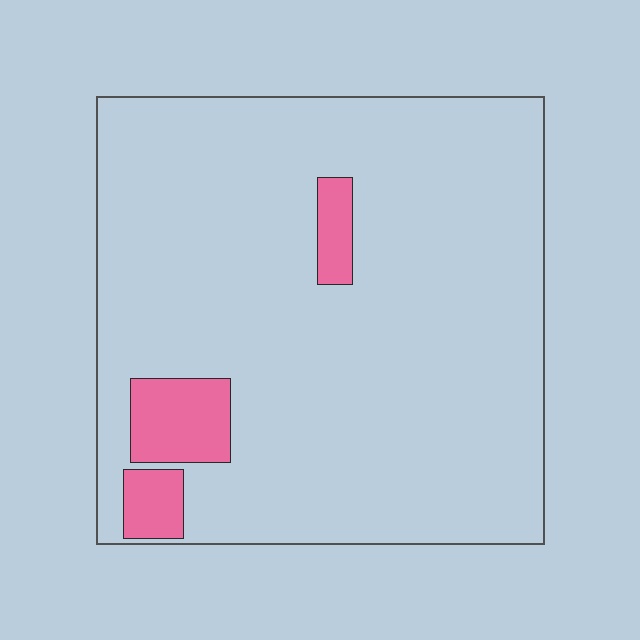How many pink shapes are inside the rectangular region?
3.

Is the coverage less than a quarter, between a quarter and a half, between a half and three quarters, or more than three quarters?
Less than a quarter.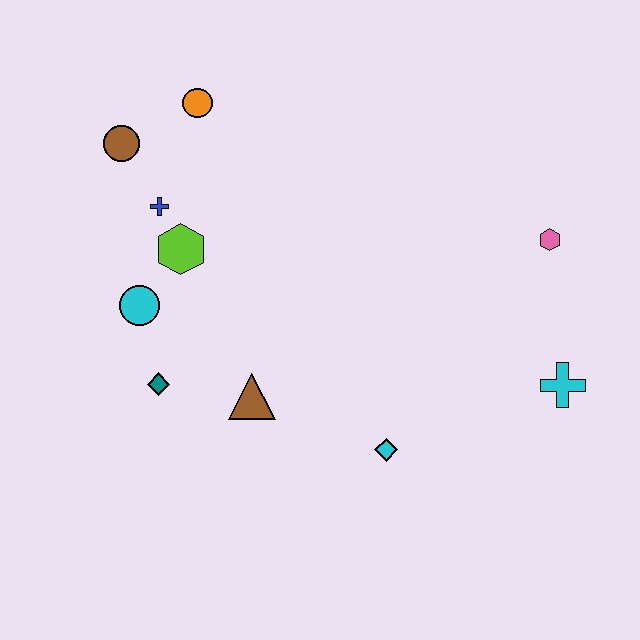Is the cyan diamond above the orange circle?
No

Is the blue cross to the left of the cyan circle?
No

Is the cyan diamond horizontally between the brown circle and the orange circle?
No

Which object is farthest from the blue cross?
The cyan cross is farthest from the blue cross.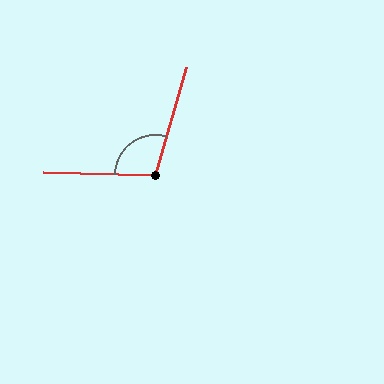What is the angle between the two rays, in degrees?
Approximately 105 degrees.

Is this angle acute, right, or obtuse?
It is obtuse.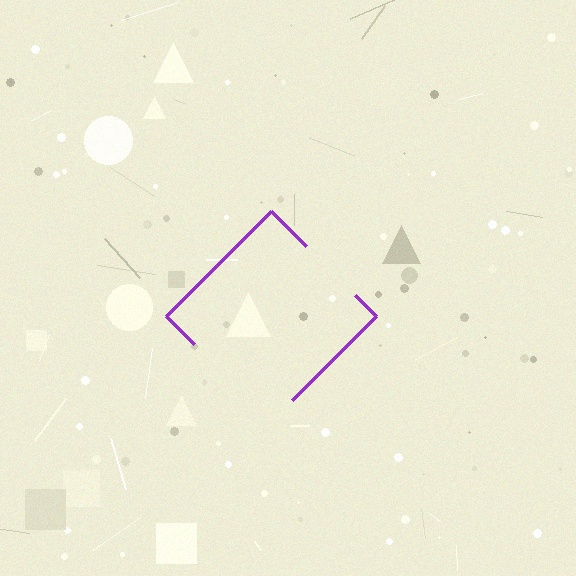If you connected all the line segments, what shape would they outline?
They would outline a diamond.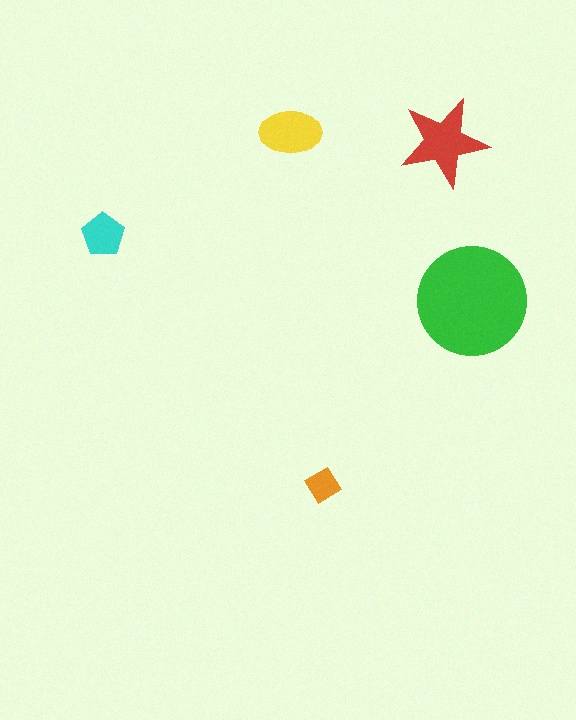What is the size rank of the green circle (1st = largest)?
1st.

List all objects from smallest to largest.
The orange diamond, the cyan pentagon, the yellow ellipse, the red star, the green circle.